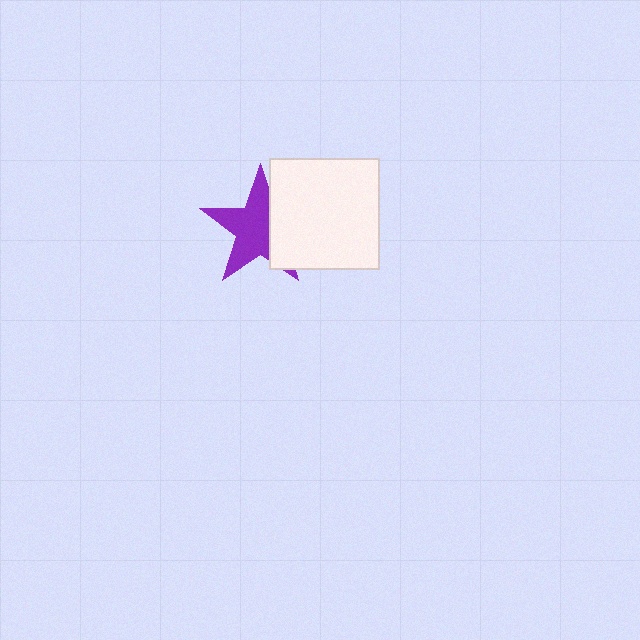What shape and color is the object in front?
The object in front is a white square.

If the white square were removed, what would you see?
You would see the complete purple star.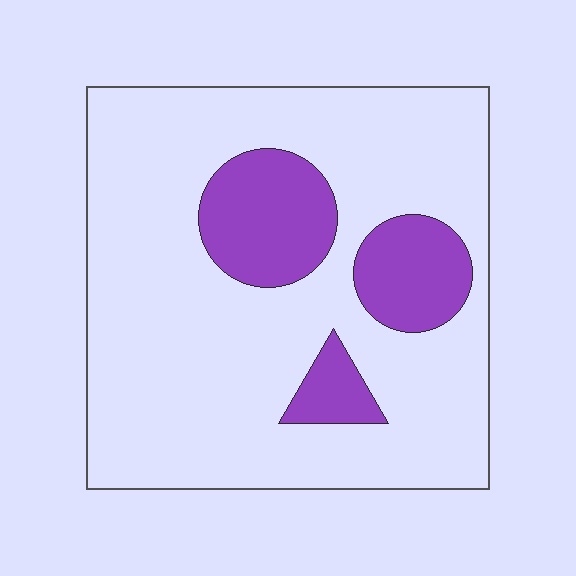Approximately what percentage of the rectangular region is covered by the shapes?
Approximately 20%.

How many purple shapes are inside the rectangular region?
3.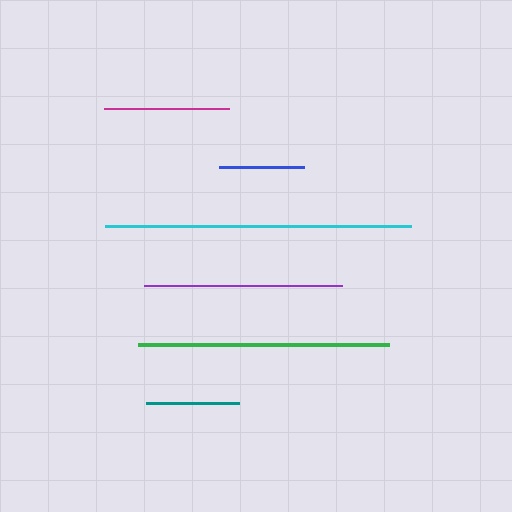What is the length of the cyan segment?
The cyan segment is approximately 305 pixels long.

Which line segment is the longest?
The cyan line is the longest at approximately 305 pixels.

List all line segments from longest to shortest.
From longest to shortest: cyan, green, purple, magenta, teal, blue.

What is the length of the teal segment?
The teal segment is approximately 93 pixels long.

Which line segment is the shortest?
The blue line is the shortest at approximately 85 pixels.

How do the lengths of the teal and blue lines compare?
The teal and blue lines are approximately the same length.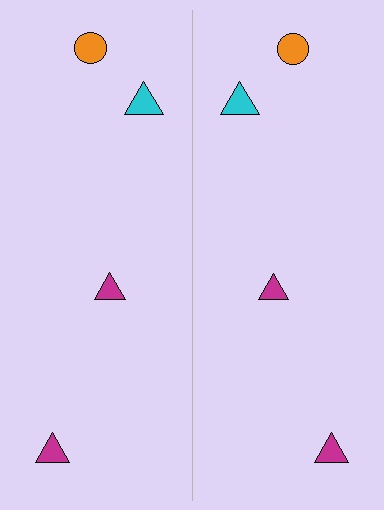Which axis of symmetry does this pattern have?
The pattern has a vertical axis of symmetry running through the center of the image.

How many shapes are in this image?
There are 8 shapes in this image.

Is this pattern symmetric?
Yes, this pattern has bilateral (reflection) symmetry.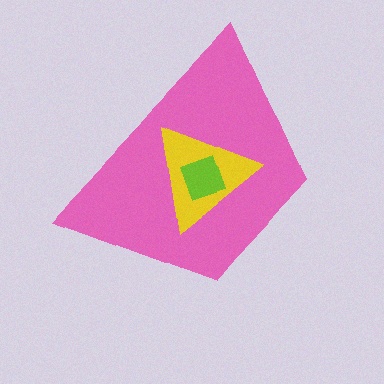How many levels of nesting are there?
3.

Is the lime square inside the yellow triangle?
Yes.